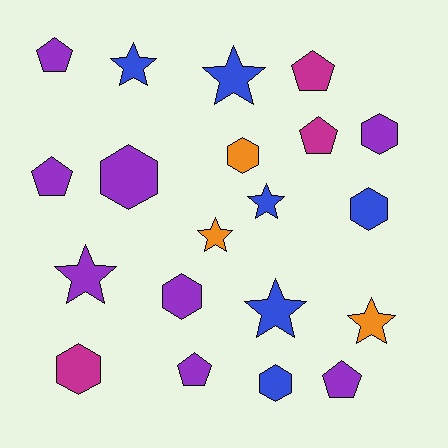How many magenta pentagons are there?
There are 2 magenta pentagons.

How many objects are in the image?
There are 20 objects.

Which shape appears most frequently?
Star, with 7 objects.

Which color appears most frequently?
Purple, with 8 objects.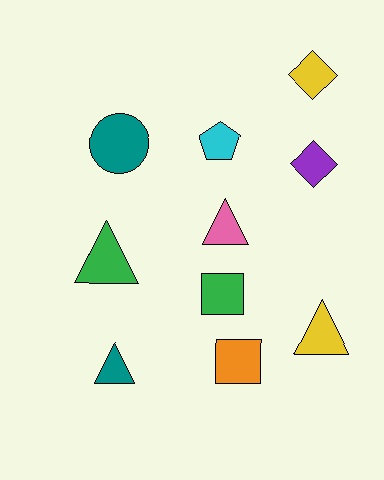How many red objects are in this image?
There are no red objects.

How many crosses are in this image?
There are no crosses.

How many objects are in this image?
There are 10 objects.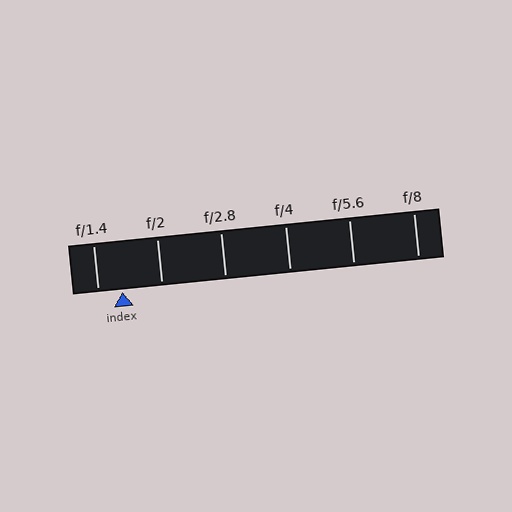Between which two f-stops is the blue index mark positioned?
The index mark is between f/1.4 and f/2.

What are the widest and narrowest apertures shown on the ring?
The widest aperture shown is f/1.4 and the narrowest is f/8.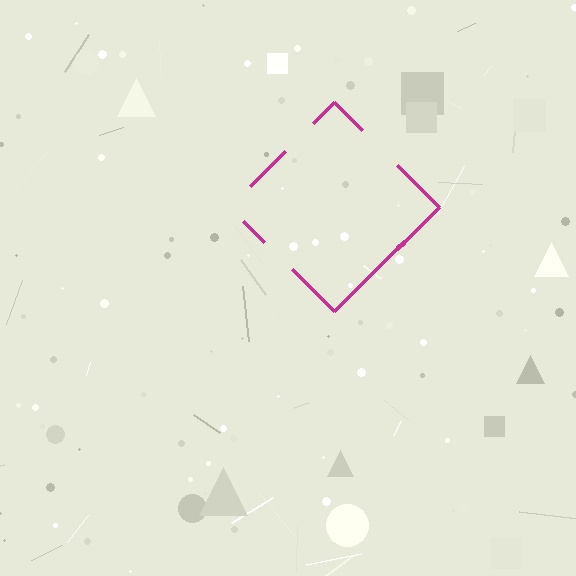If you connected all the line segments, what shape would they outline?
They would outline a diamond.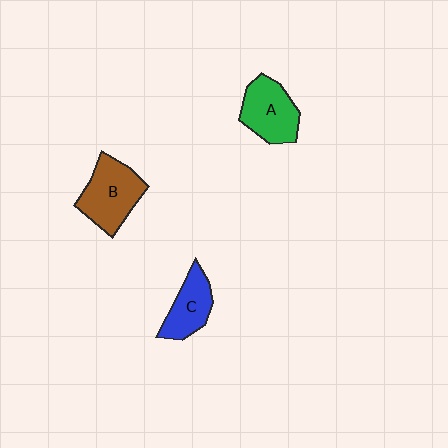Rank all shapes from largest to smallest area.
From largest to smallest: B (brown), A (green), C (blue).